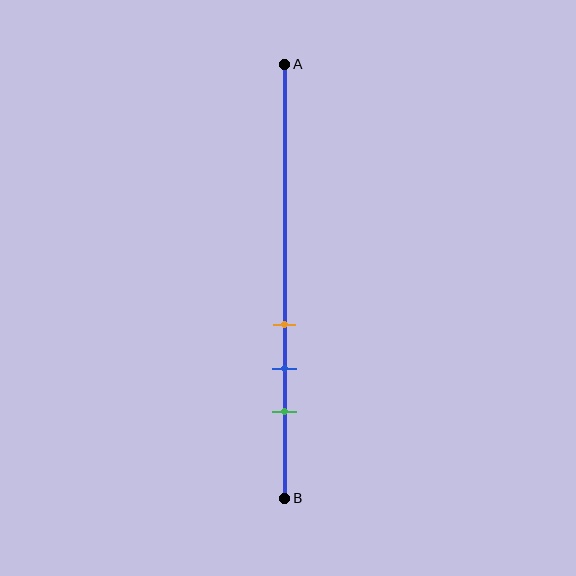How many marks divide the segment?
There are 3 marks dividing the segment.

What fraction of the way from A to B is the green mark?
The green mark is approximately 80% (0.8) of the way from A to B.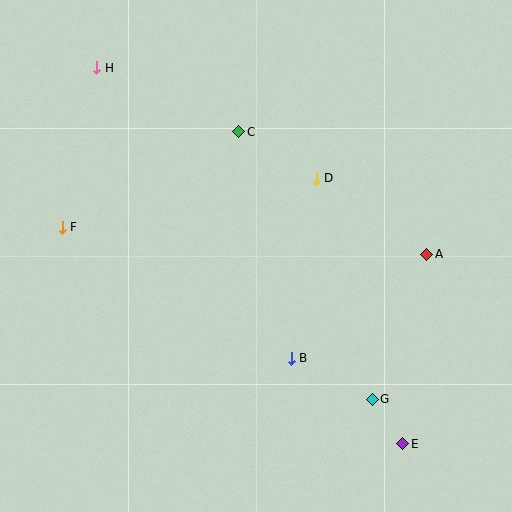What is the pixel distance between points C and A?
The distance between C and A is 224 pixels.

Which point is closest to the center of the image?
Point D at (316, 178) is closest to the center.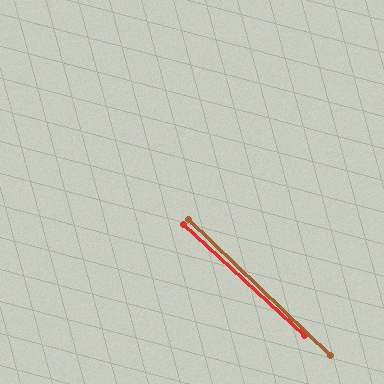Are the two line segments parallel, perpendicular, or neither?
Parallel — their directions differ by only 1.1°.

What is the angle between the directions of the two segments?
Approximately 1 degree.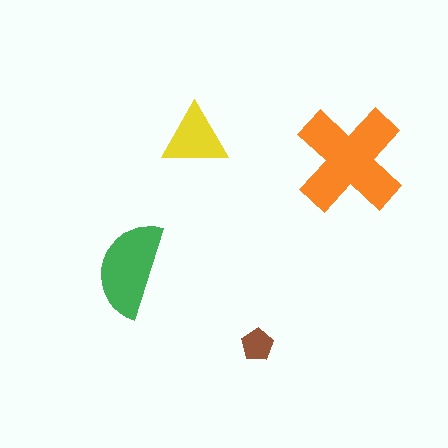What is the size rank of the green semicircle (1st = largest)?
2nd.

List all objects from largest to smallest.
The orange cross, the green semicircle, the yellow triangle, the brown pentagon.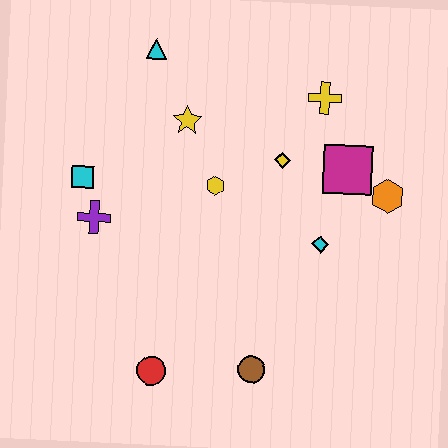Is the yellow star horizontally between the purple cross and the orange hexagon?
Yes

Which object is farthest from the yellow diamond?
The red circle is farthest from the yellow diamond.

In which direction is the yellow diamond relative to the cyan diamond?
The yellow diamond is above the cyan diamond.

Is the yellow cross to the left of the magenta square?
Yes